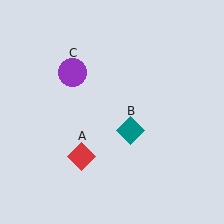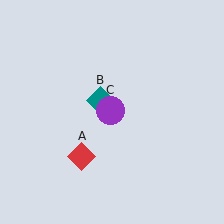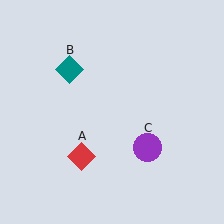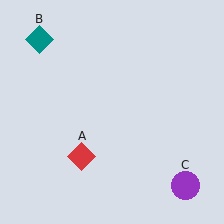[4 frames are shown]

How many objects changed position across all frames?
2 objects changed position: teal diamond (object B), purple circle (object C).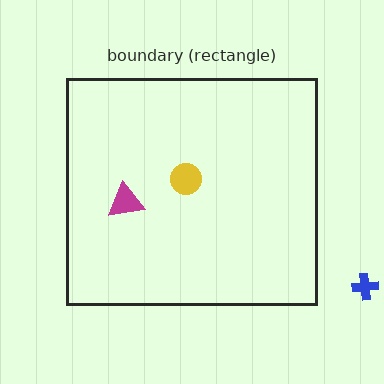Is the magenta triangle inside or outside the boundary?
Inside.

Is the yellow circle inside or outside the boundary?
Inside.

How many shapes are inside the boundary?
2 inside, 1 outside.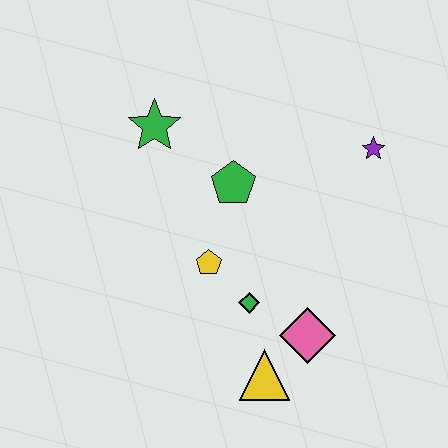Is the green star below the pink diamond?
No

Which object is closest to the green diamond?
The yellow pentagon is closest to the green diamond.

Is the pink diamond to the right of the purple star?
No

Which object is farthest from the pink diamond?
The green star is farthest from the pink diamond.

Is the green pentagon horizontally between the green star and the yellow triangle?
Yes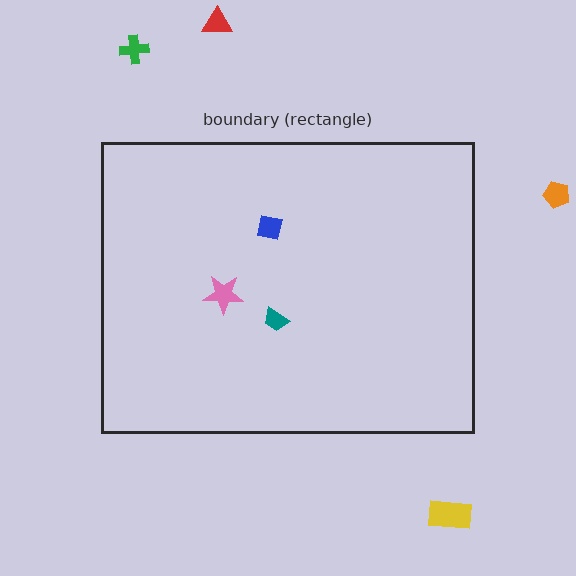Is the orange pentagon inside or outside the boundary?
Outside.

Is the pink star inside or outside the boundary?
Inside.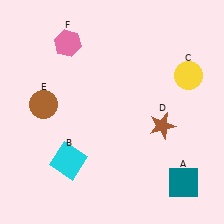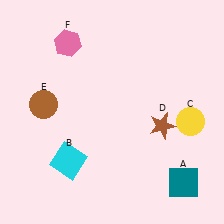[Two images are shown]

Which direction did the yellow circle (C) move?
The yellow circle (C) moved down.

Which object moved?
The yellow circle (C) moved down.